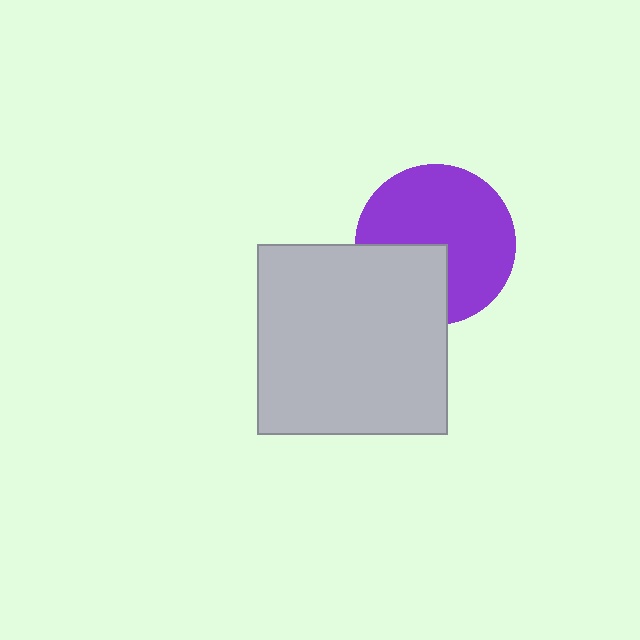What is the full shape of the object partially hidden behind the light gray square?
The partially hidden object is a purple circle.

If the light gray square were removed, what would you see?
You would see the complete purple circle.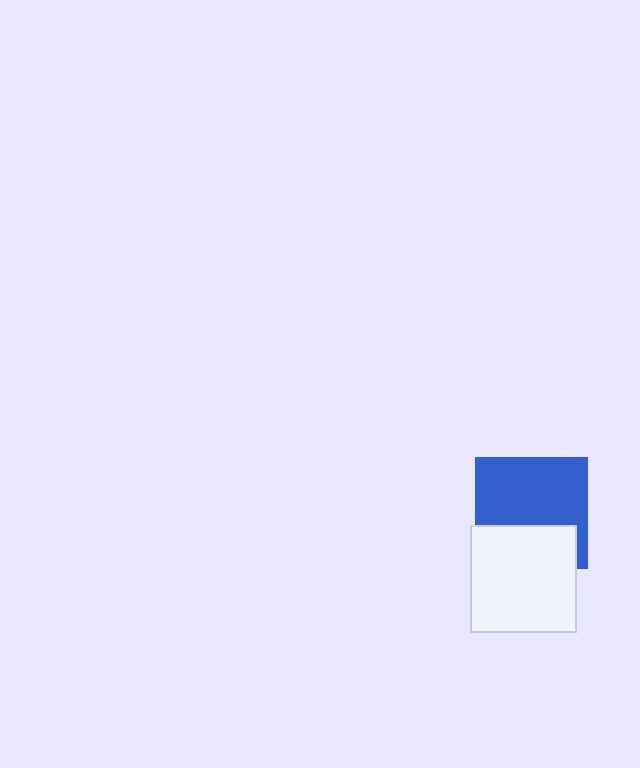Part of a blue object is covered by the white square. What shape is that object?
It is a square.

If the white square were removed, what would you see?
You would see the complete blue square.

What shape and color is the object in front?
The object in front is a white square.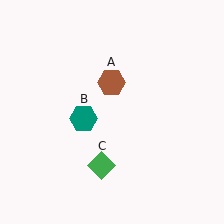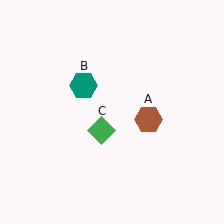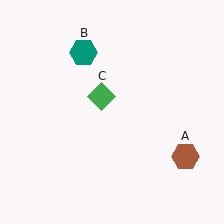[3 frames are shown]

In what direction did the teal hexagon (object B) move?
The teal hexagon (object B) moved up.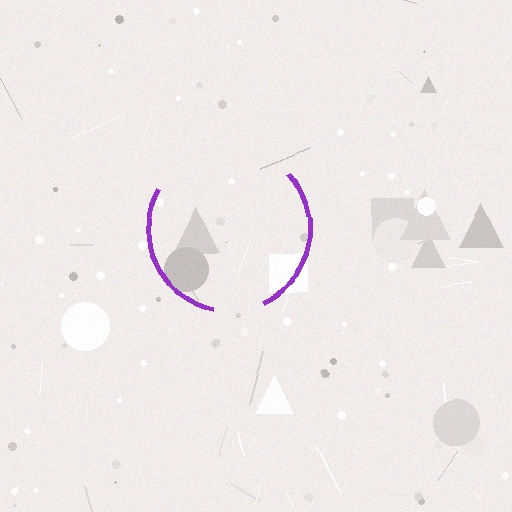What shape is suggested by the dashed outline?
The dashed outline suggests a circle.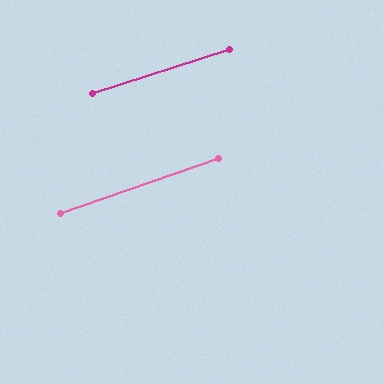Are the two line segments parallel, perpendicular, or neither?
Parallel — their directions differ by only 1.2°.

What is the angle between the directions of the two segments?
Approximately 1 degree.